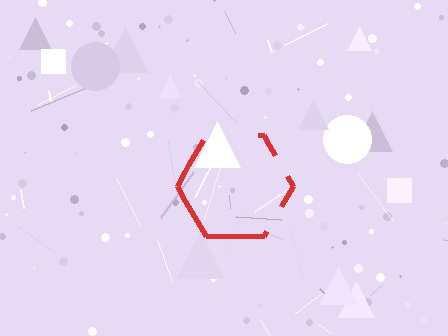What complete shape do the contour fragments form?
The contour fragments form a hexagon.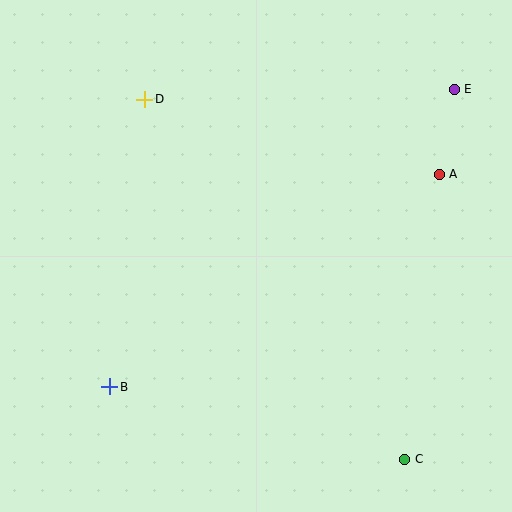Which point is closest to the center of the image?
Point D at (145, 99) is closest to the center.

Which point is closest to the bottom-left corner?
Point B is closest to the bottom-left corner.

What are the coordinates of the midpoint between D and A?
The midpoint between D and A is at (292, 137).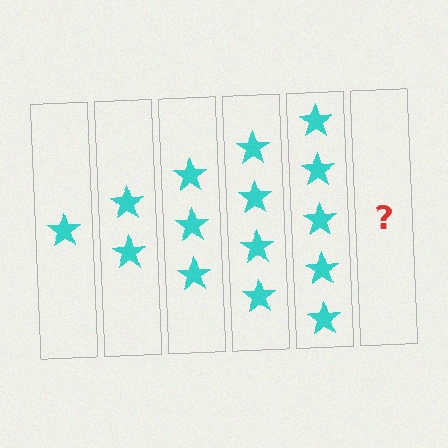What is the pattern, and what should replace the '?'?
The pattern is that each step adds one more star. The '?' should be 6 stars.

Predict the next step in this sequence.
The next step is 6 stars.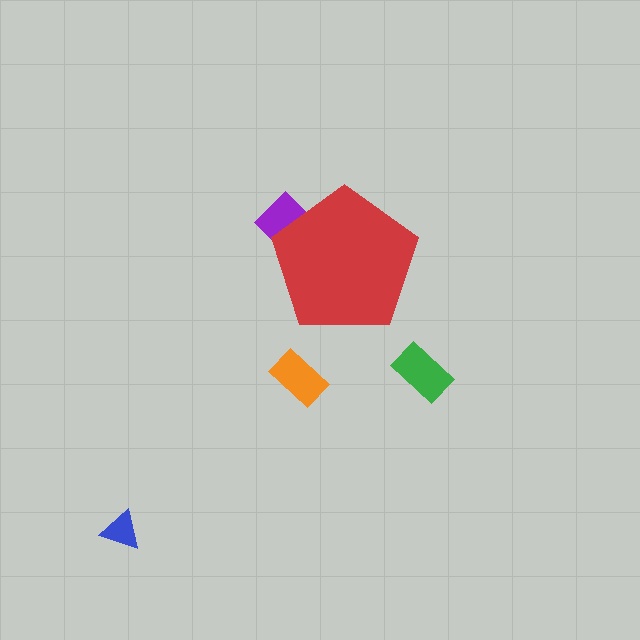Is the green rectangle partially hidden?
No, the green rectangle is fully visible.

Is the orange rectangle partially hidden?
No, the orange rectangle is fully visible.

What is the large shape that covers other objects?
A red pentagon.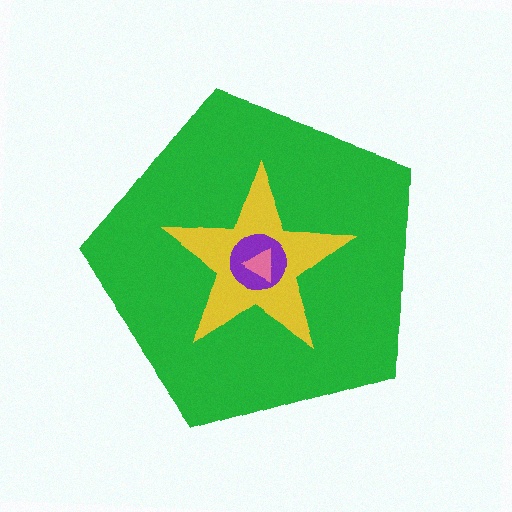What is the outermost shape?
The green pentagon.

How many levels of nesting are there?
4.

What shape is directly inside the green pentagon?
The yellow star.